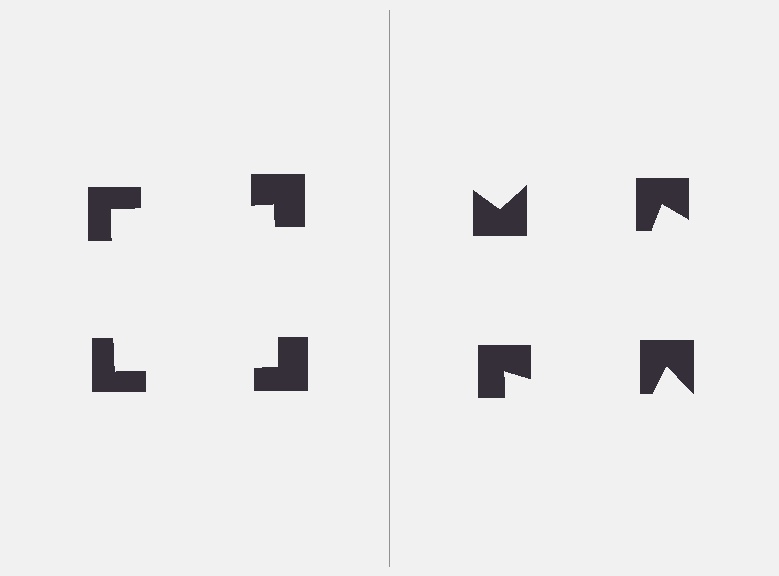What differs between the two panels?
The notched squares are positioned identically on both sides; only the wedge orientations differ. On the left they align to a square; on the right they are misaligned.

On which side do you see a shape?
An illusory square appears on the left side. On the right side the wedge cuts are rotated, so no coherent shape forms.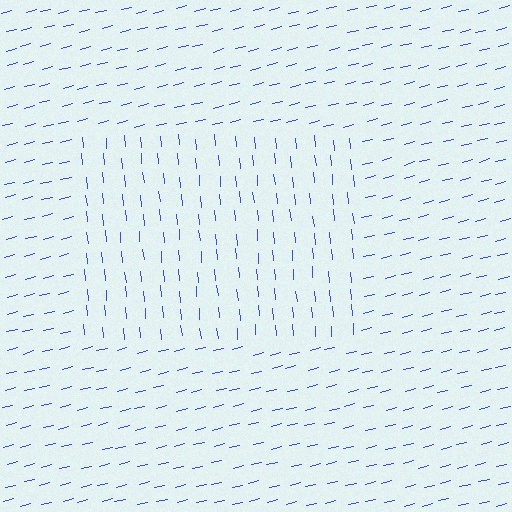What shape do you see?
I see a rectangle.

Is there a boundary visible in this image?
Yes, there is a texture boundary formed by a change in line orientation.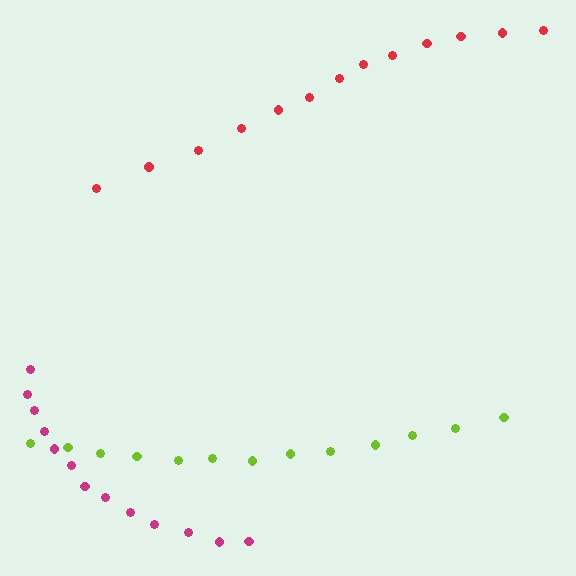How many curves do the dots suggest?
There are 3 distinct paths.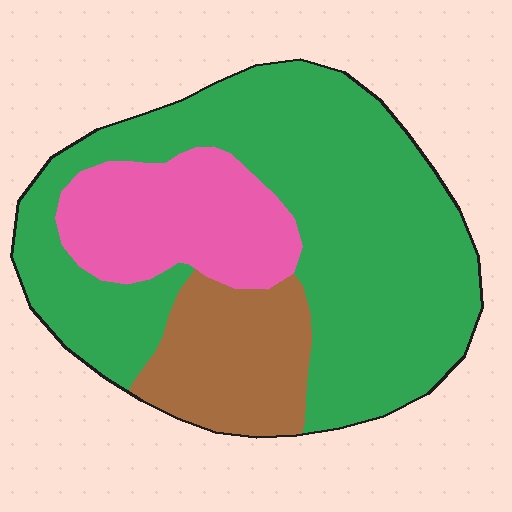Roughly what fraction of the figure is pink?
Pink takes up about one fifth (1/5) of the figure.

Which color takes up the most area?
Green, at roughly 65%.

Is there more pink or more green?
Green.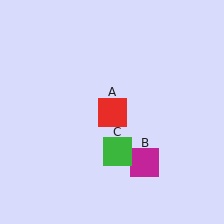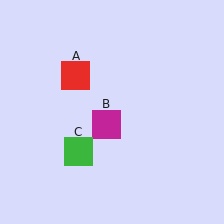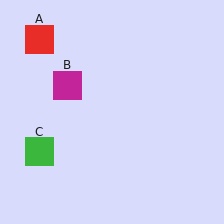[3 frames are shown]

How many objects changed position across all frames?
3 objects changed position: red square (object A), magenta square (object B), green square (object C).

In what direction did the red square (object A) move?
The red square (object A) moved up and to the left.